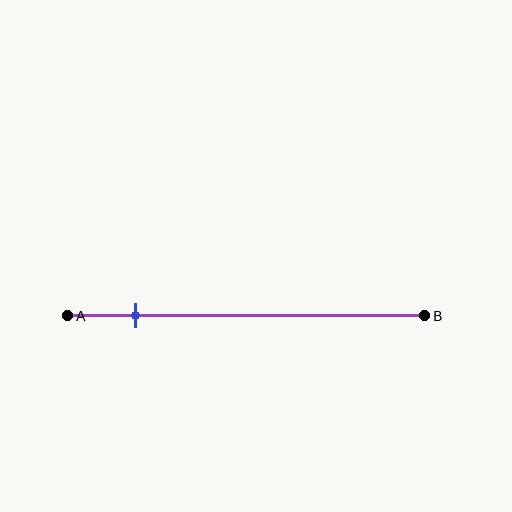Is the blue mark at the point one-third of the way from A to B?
No, the mark is at about 20% from A, not at the 33% one-third point.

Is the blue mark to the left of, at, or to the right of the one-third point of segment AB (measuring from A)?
The blue mark is to the left of the one-third point of segment AB.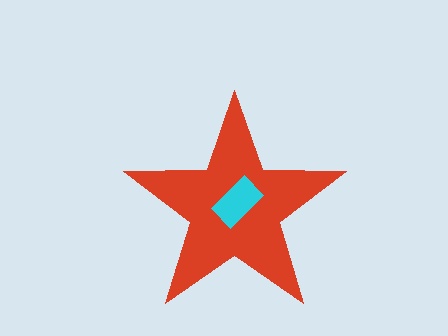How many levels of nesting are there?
2.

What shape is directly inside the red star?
The cyan rectangle.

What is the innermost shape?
The cyan rectangle.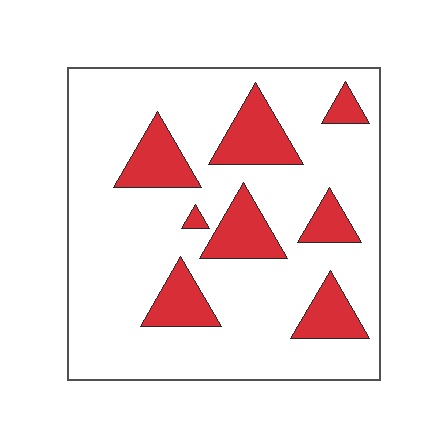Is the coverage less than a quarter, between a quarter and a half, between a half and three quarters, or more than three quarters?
Less than a quarter.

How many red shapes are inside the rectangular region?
8.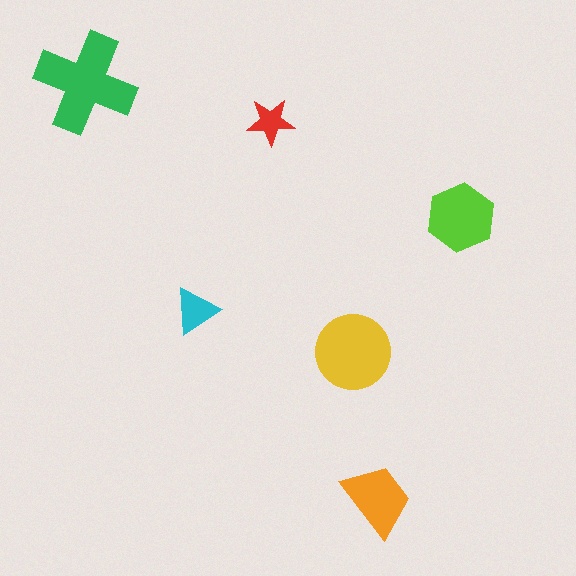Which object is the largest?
The green cross.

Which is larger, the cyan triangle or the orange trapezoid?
The orange trapezoid.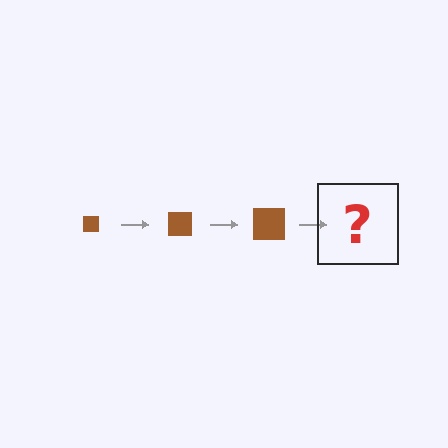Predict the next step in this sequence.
The next step is a brown square, larger than the previous one.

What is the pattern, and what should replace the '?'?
The pattern is that the square gets progressively larger each step. The '?' should be a brown square, larger than the previous one.